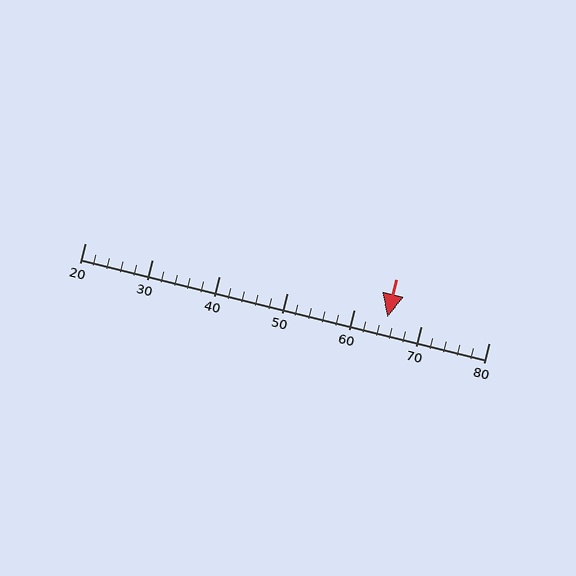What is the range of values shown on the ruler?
The ruler shows values from 20 to 80.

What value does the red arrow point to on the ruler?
The red arrow points to approximately 65.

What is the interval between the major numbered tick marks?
The major tick marks are spaced 10 units apart.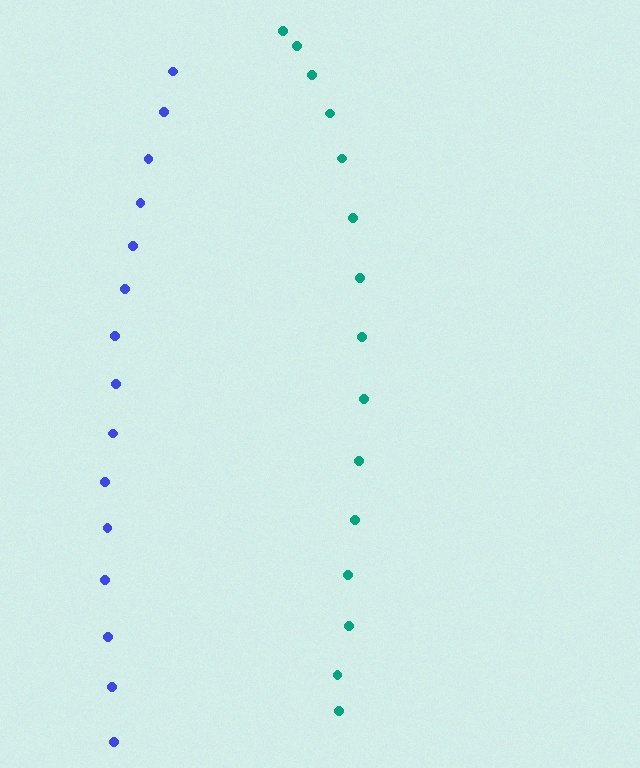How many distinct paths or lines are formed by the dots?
There are 2 distinct paths.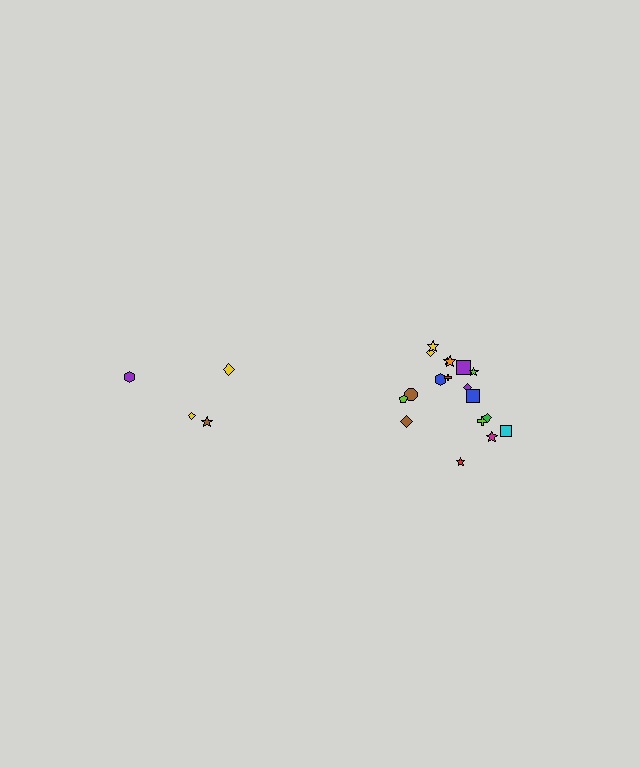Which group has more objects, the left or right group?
The right group.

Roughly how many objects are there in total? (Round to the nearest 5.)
Roughly 20 objects in total.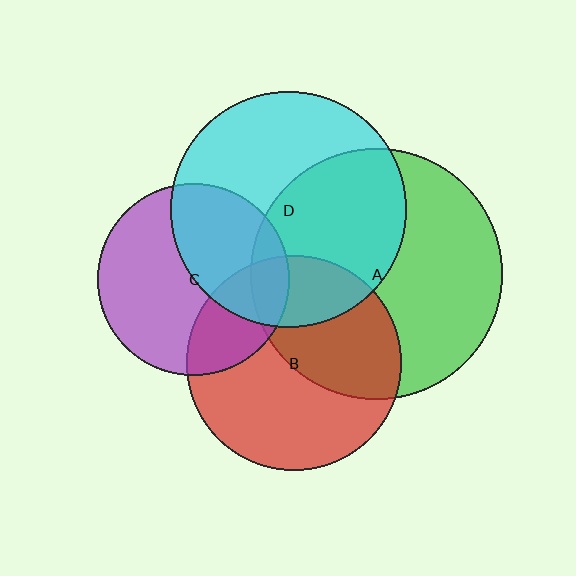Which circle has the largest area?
Circle A (green).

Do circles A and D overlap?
Yes.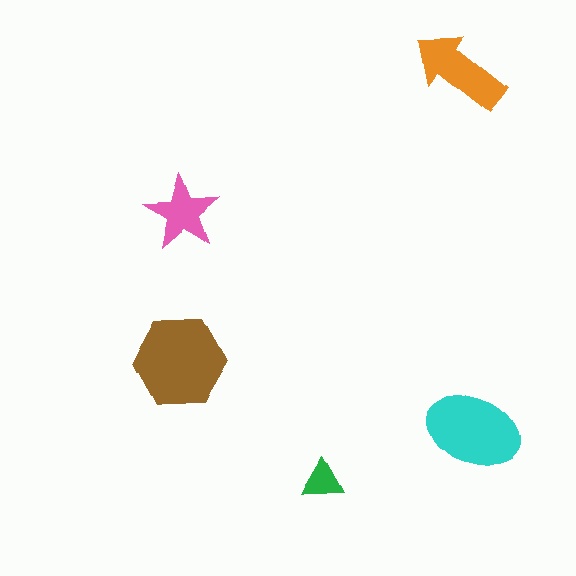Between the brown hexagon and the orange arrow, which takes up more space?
The brown hexagon.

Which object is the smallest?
The green triangle.